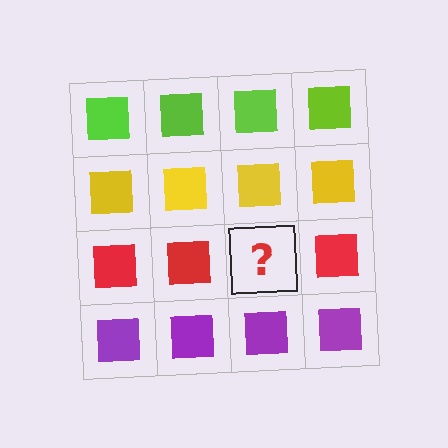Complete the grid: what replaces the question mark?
The question mark should be replaced with a red square.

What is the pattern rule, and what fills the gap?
The rule is that each row has a consistent color. The gap should be filled with a red square.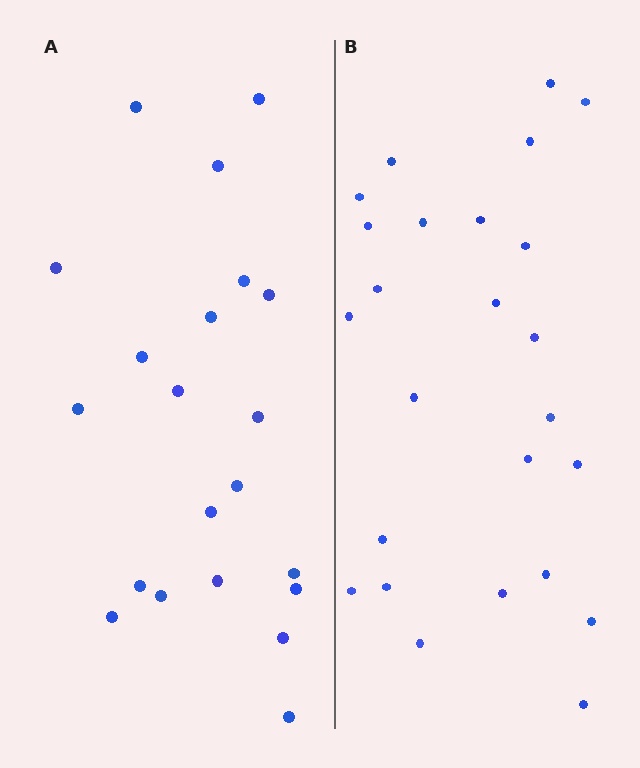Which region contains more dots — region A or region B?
Region B (the right region) has more dots.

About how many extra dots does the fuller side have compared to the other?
Region B has about 4 more dots than region A.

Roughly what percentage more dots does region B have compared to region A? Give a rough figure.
About 20% more.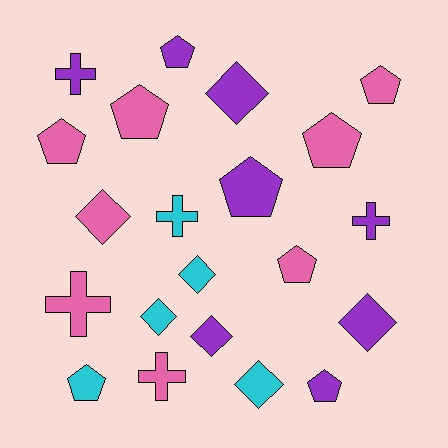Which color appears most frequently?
Purple, with 8 objects.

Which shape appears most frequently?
Pentagon, with 9 objects.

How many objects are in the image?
There are 21 objects.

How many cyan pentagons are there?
There is 1 cyan pentagon.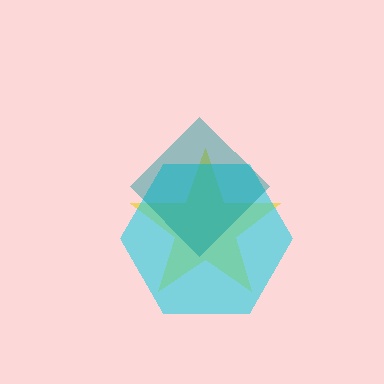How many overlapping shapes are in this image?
There are 3 overlapping shapes in the image.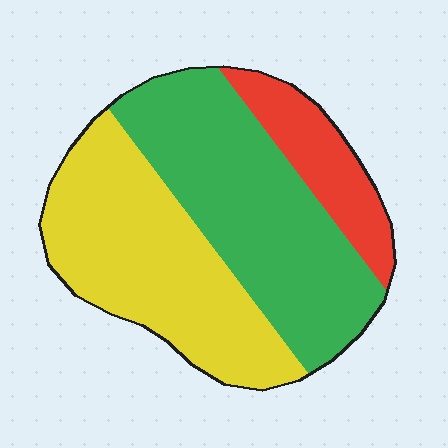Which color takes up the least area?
Red, at roughly 15%.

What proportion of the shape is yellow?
Yellow takes up between a third and a half of the shape.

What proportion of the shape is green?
Green covers about 45% of the shape.